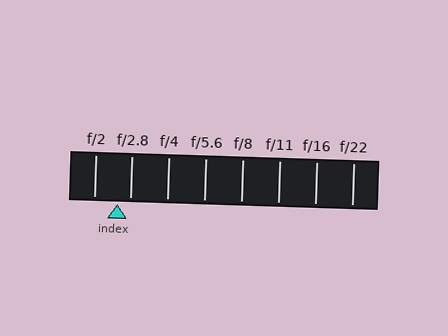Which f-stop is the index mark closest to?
The index mark is closest to f/2.8.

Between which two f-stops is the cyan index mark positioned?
The index mark is between f/2 and f/2.8.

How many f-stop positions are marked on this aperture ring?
There are 8 f-stop positions marked.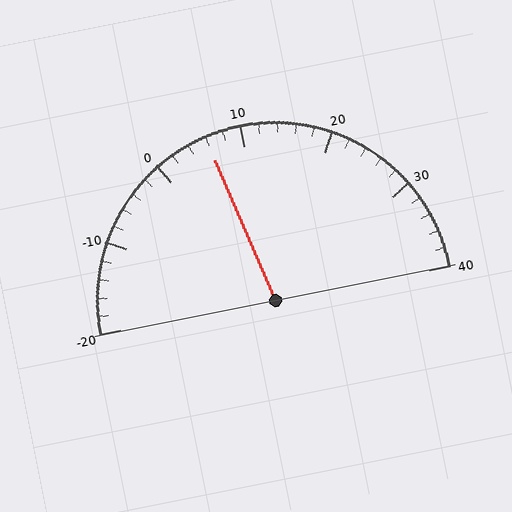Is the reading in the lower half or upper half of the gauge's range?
The reading is in the lower half of the range (-20 to 40).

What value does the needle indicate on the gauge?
The needle indicates approximately 6.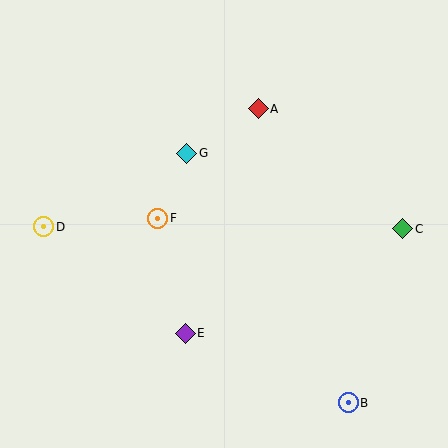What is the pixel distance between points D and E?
The distance between D and E is 177 pixels.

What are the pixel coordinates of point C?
Point C is at (403, 229).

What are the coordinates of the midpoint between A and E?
The midpoint between A and E is at (222, 221).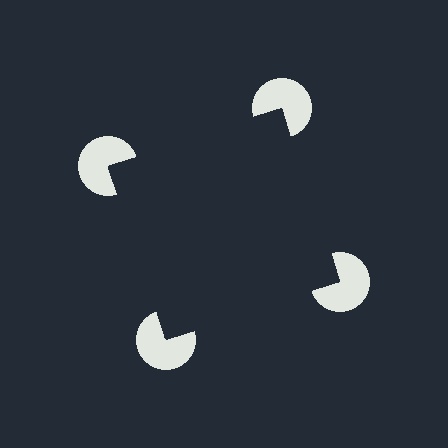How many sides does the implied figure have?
4 sides.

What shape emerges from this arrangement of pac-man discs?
An illusory square — its edges are inferred from the aligned wedge cuts in the pac-man discs, not physically drawn.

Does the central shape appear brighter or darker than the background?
It typically appears slightly darker than the background, even though no actual brightness change is drawn.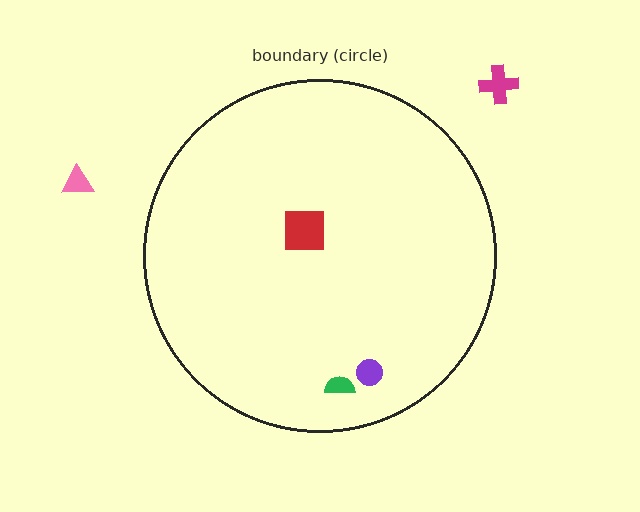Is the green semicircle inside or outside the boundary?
Inside.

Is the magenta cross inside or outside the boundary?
Outside.